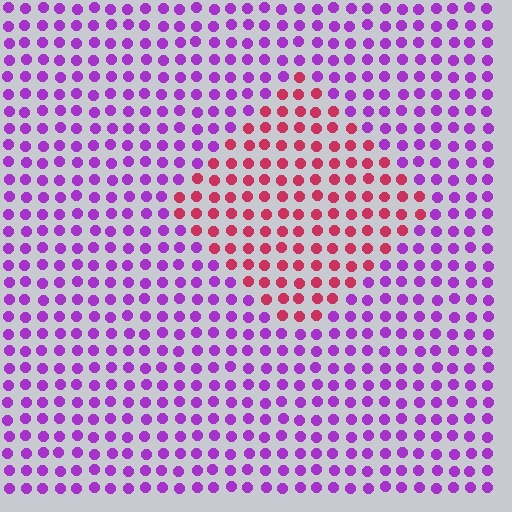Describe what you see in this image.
The image is filled with small purple elements in a uniform arrangement. A diamond-shaped region is visible where the elements are tinted to a slightly different hue, forming a subtle color boundary.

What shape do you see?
I see a diamond.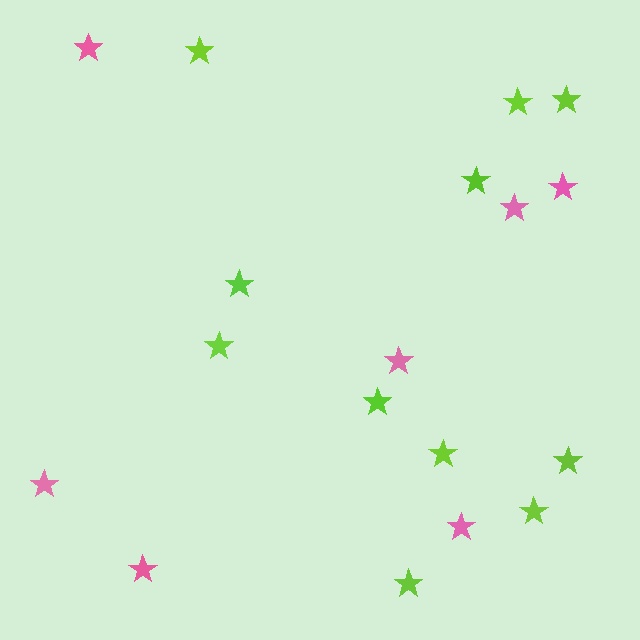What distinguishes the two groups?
There are 2 groups: one group of lime stars (11) and one group of pink stars (7).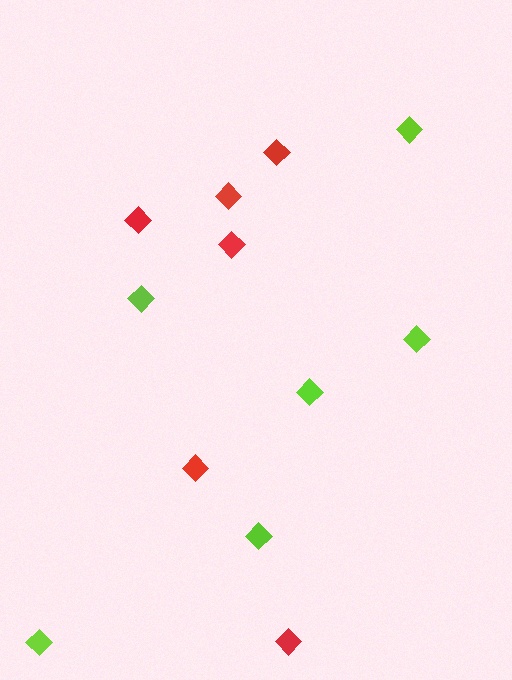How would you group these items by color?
There are 2 groups: one group of lime diamonds (6) and one group of red diamonds (6).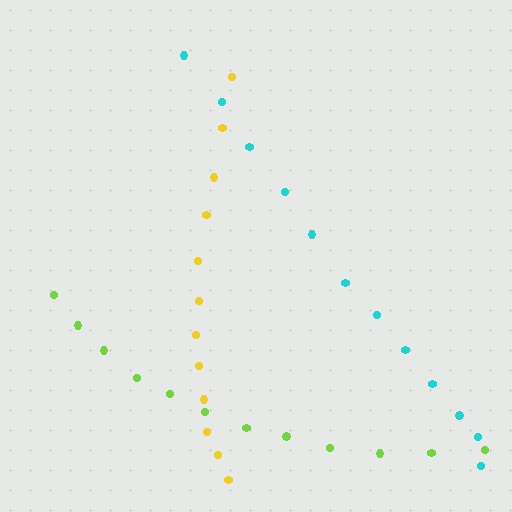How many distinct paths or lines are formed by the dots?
There are 3 distinct paths.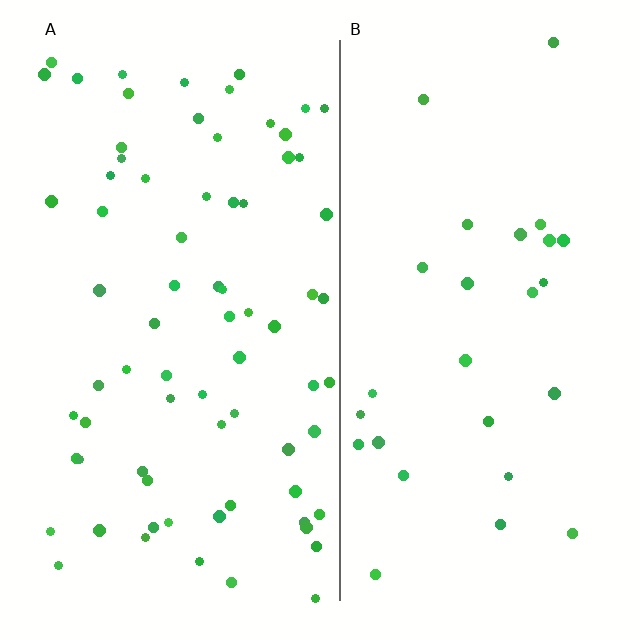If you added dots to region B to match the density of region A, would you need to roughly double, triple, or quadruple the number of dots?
Approximately triple.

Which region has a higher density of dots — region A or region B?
A (the left).